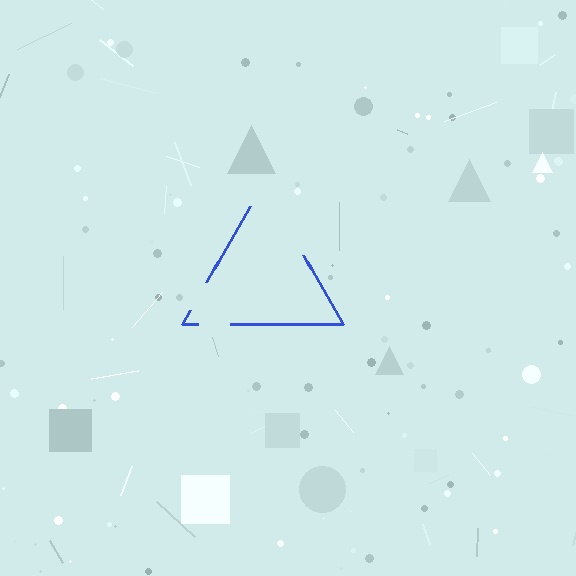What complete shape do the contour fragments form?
The contour fragments form a triangle.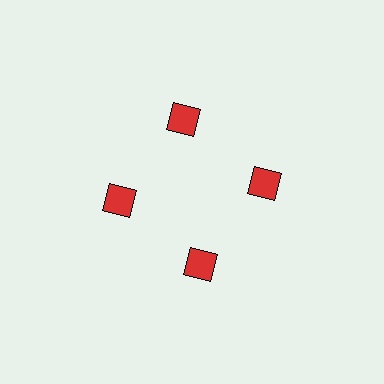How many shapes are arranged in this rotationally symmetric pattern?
There are 4 shapes, arranged in 4 groups of 1.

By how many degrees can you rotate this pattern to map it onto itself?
The pattern maps onto itself every 90 degrees of rotation.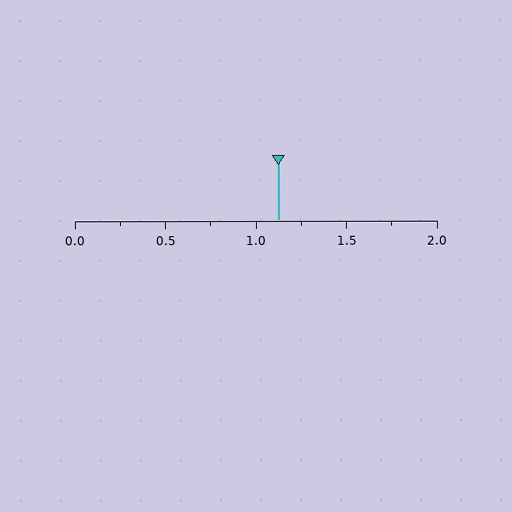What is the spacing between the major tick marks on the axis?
The major ticks are spaced 0.5 apart.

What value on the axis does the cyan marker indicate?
The marker indicates approximately 1.12.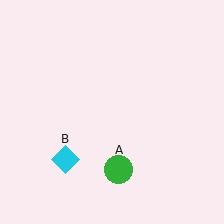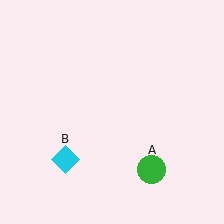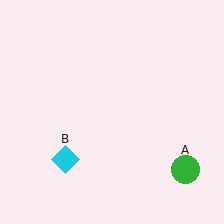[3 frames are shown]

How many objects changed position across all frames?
1 object changed position: green circle (object A).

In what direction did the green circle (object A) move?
The green circle (object A) moved right.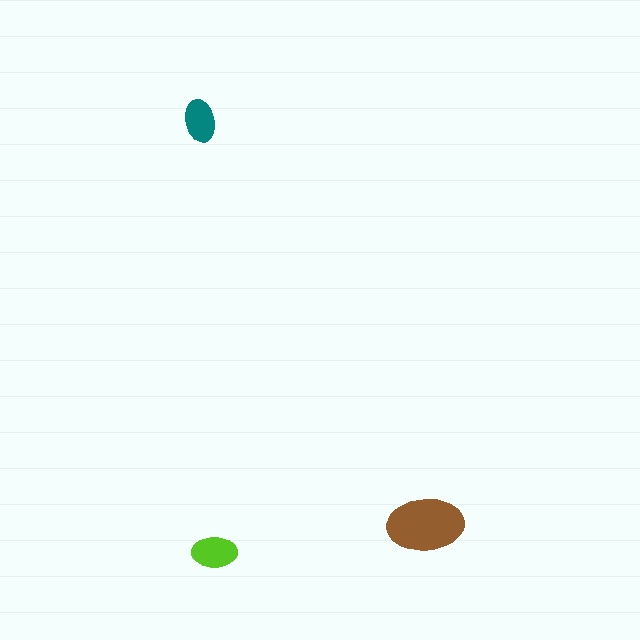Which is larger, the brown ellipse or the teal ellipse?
The brown one.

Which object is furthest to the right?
The brown ellipse is rightmost.